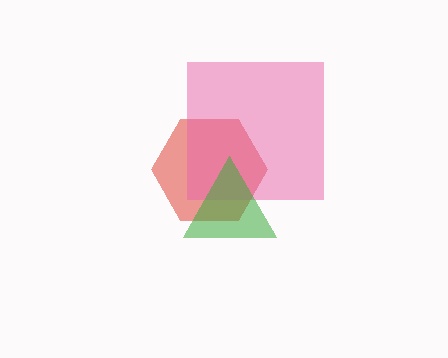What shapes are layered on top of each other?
The layered shapes are: a red hexagon, a pink square, a green triangle.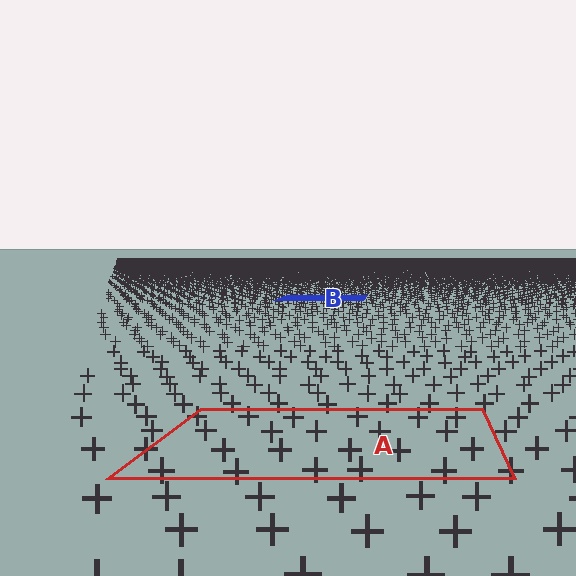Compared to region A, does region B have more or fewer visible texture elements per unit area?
Region B has more texture elements per unit area — they are packed more densely because it is farther away.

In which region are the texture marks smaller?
The texture marks are smaller in region B, because it is farther away.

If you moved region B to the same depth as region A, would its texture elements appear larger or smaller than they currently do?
They would appear larger. At a closer depth, the same texture elements are projected at a bigger on-screen size.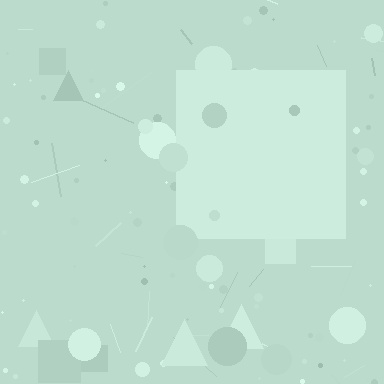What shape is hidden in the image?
A square is hidden in the image.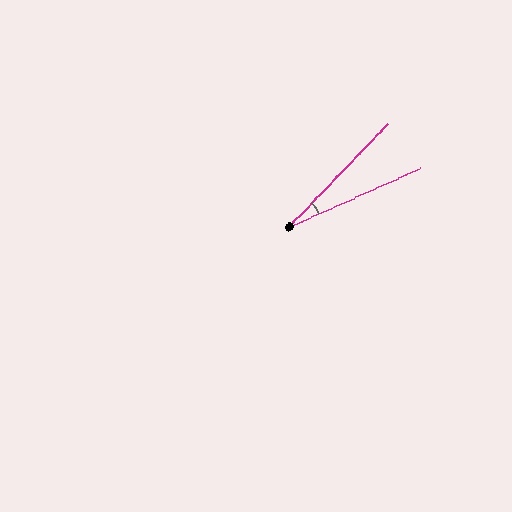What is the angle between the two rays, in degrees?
Approximately 22 degrees.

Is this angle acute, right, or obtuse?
It is acute.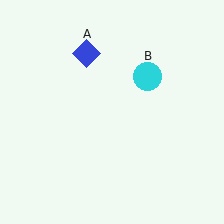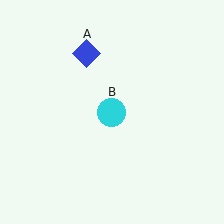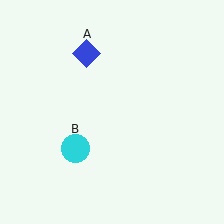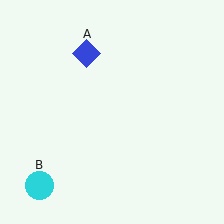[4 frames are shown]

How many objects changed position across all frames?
1 object changed position: cyan circle (object B).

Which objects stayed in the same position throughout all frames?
Blue diamond (object A) remained stationary.